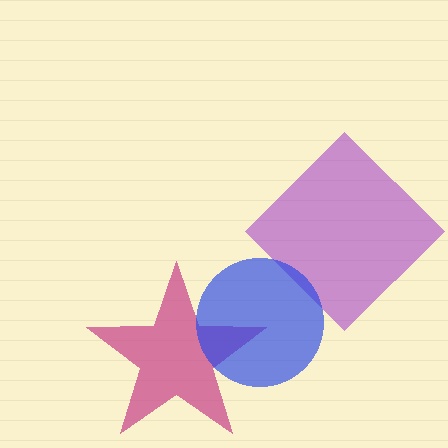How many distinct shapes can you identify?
There are 3 distinct shapes: a purple diamond, a magenta star, a blue circle.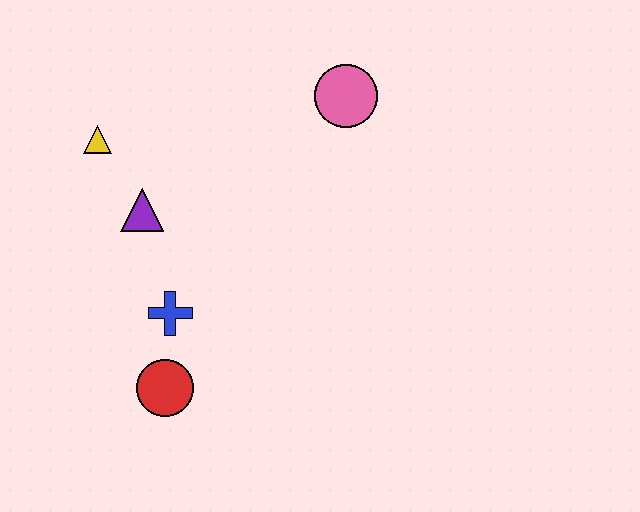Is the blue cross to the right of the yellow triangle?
Yes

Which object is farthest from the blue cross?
The pink circle is farthest from the blue cross.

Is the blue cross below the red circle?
No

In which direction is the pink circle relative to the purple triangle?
The pink circle is to the right of the purple triangle.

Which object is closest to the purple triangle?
The yellow triangle is closest to the purple triangle.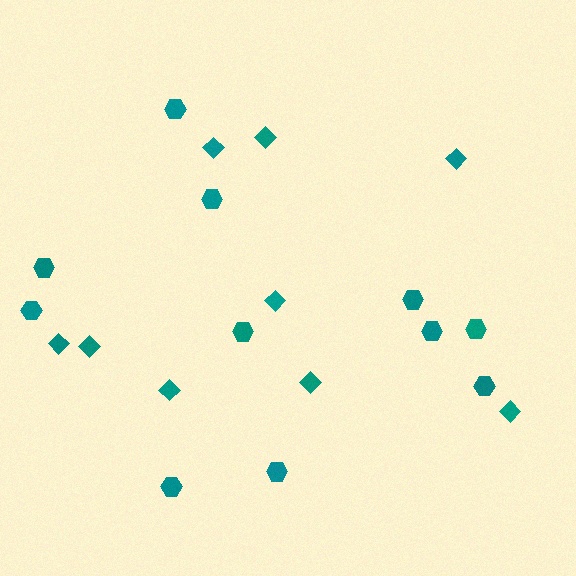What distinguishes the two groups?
There are 2 groups: one group of diamonds (9) and one group of hexagons (11).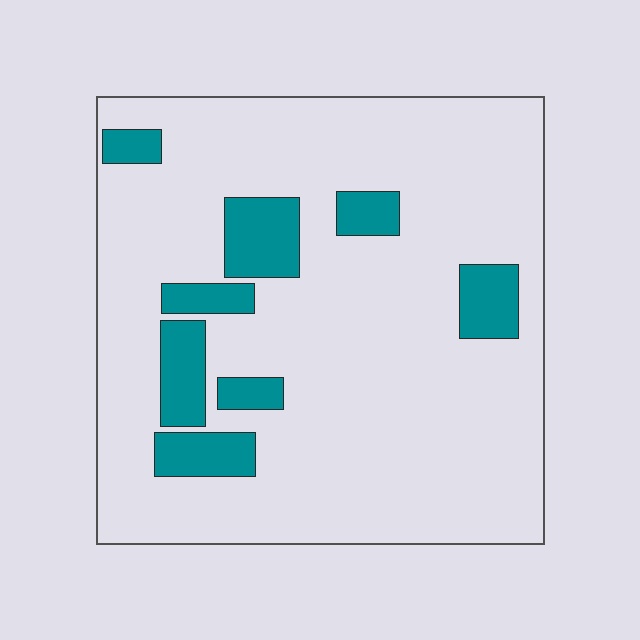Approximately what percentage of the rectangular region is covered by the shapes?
Approximately 15%.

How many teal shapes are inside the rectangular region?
8.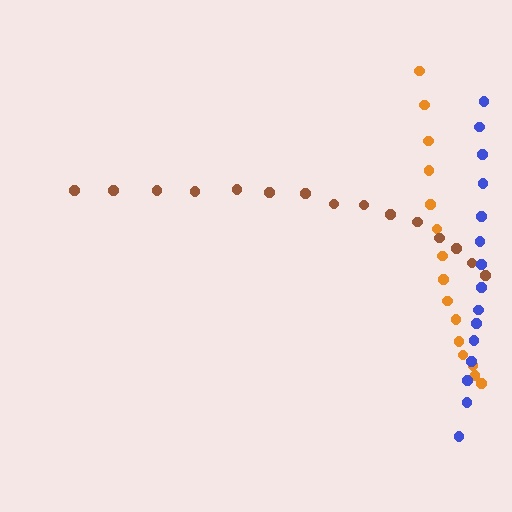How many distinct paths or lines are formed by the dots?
There are 3 distinct paths.